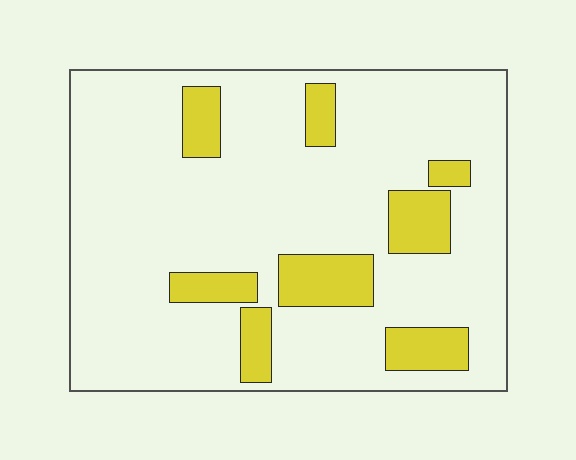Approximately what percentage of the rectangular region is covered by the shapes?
Approximately 15%.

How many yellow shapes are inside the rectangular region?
8.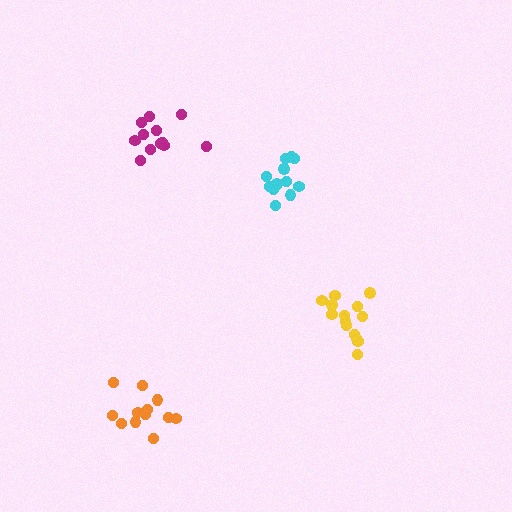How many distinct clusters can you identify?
There are 4 distinct clusters.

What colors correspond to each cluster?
The clusters are colored: orange, cyan, yellow, magenta.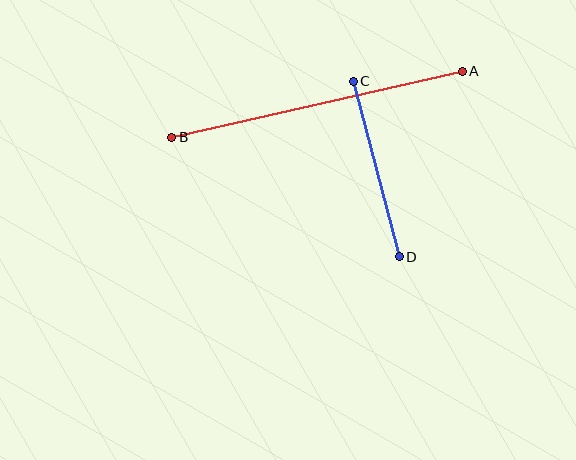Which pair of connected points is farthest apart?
Points A and B are farthest apart.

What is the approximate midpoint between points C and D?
The midpoint is at approximately (376, 169) pixels.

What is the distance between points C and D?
The distance is approximately 181 pixels.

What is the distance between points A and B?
The distance is approximately 298 pixels.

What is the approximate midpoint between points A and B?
The midpoint is at approximately (317, 104) pixels.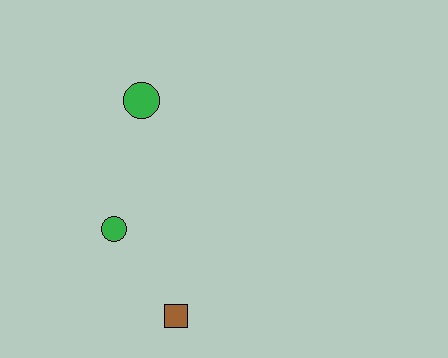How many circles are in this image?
There are 2 circles.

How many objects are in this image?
There are 3 objects.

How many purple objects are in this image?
There are no purple objects.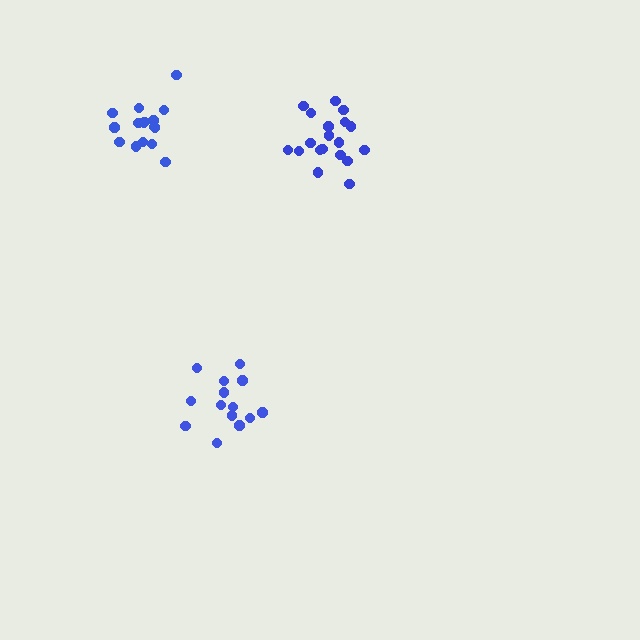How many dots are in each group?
Group 1: 14 dots, Group 2: 19 dots, Group 3: 16 dots (49 total).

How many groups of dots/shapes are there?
There are 3 groups.